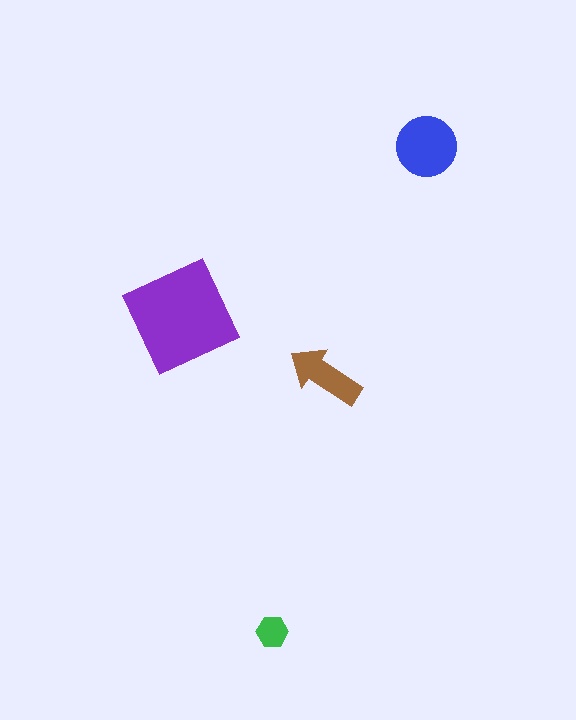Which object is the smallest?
The green hexagon.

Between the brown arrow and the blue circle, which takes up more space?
The blue circle.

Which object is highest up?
The blue circle is topmost.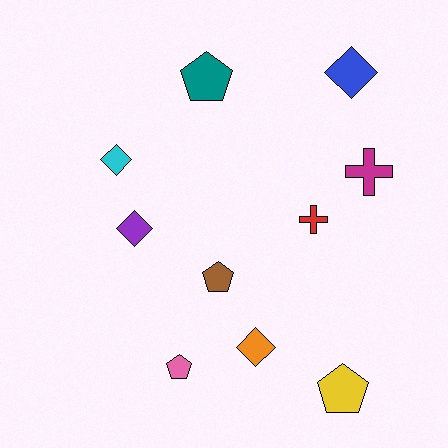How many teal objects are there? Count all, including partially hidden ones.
There is 1 teal object.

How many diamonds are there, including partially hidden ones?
There are 4 diamonds.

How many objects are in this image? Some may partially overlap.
There are 10 objects.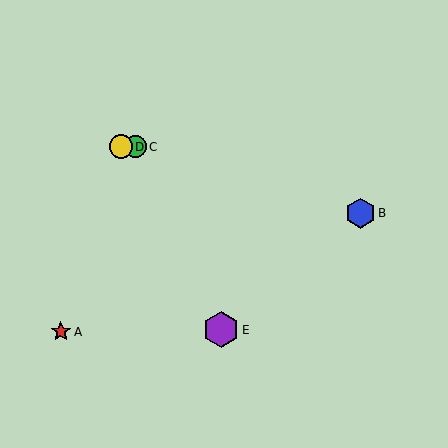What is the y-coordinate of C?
Object C is at y≈147.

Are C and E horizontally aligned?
No, C is at y≈147 and E is at y≈330.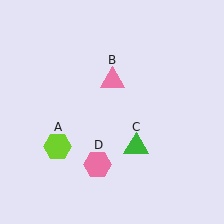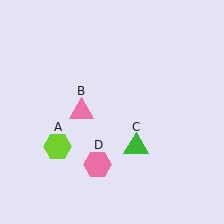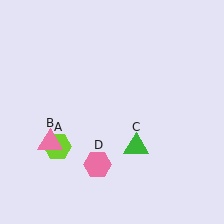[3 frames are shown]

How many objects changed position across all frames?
1 object changed position: pink triangle (object B).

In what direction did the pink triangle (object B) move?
The pink triangle (object B) moved down and to the left.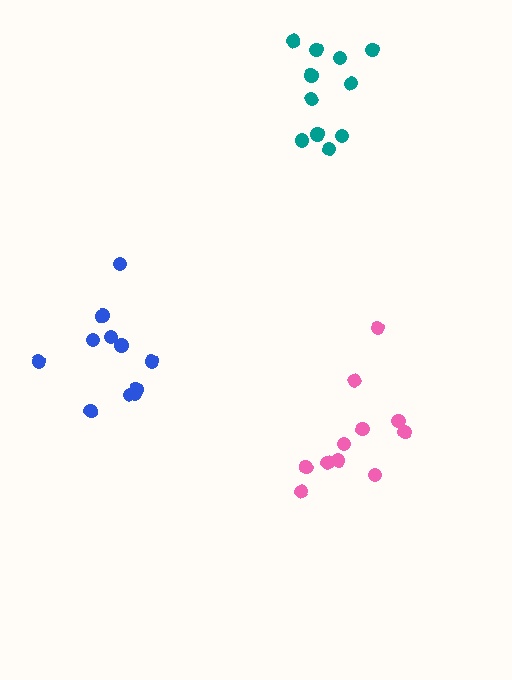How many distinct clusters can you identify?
There are 3 distinct clusters.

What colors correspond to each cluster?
The clusters are colored: blue, pink, teal.